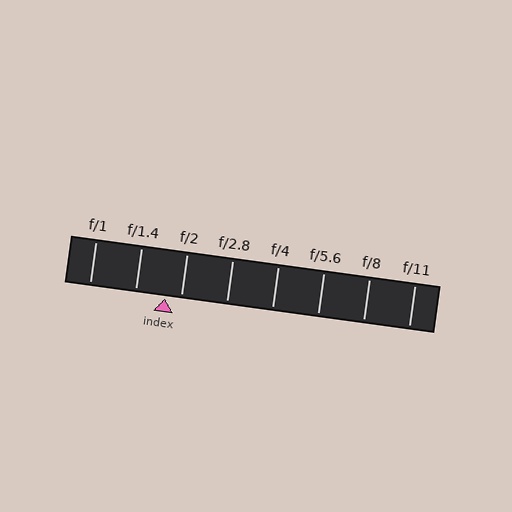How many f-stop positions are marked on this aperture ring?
There are 8 f-stop positions marked.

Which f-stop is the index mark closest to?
The index mark is closest to f/2.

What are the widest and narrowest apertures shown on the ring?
The widest aperture shown is f/1 and the narrowest is f/11.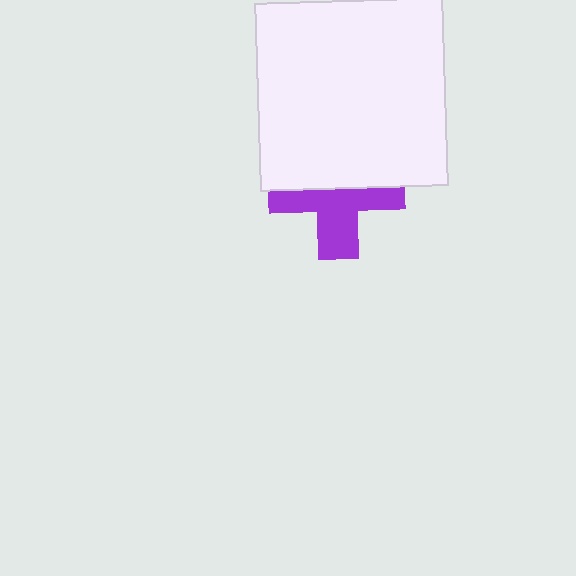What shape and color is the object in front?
The object in front is a white square.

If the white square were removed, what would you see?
You would see the complete purple cross.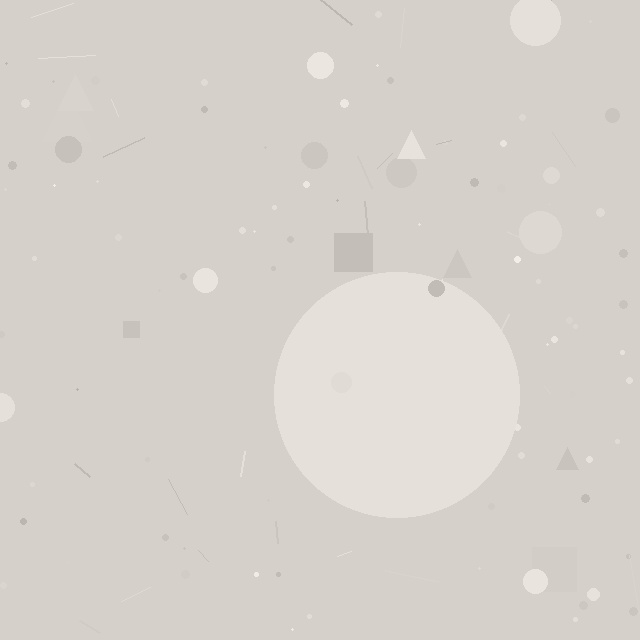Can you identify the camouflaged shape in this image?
The camouflaged shape is a circle.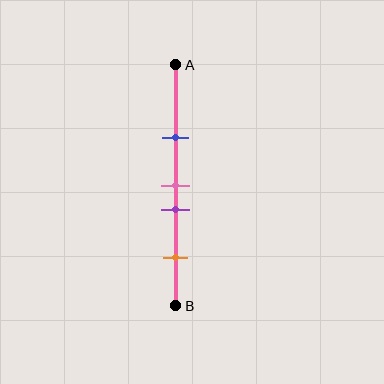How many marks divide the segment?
There are 4 marks dividing the segment.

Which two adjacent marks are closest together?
The pink and purple marks are the closest adjacent pair.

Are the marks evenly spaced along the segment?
No, the marks are not evenly spaced.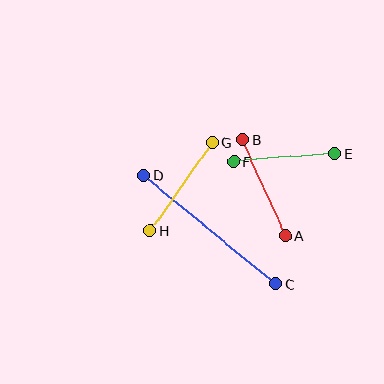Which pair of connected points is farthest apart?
Points C and D are farthest apart.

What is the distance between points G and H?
The distance is approximately 108 pixels.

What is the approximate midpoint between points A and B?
The midpoint is at approximately (264, 188) pixels.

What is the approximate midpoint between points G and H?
The midpoint is at approximately (181, 187) pixels.